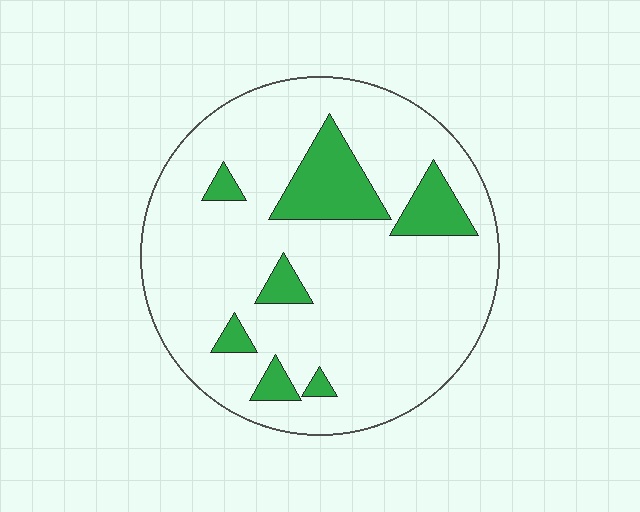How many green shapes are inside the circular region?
7.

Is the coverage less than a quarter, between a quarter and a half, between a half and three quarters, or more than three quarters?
Less than a quarter.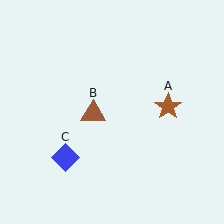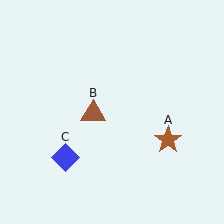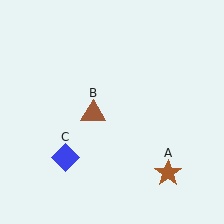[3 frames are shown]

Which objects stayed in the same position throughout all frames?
Brown triangle (object B) and blue diamond (object C) remained stationary.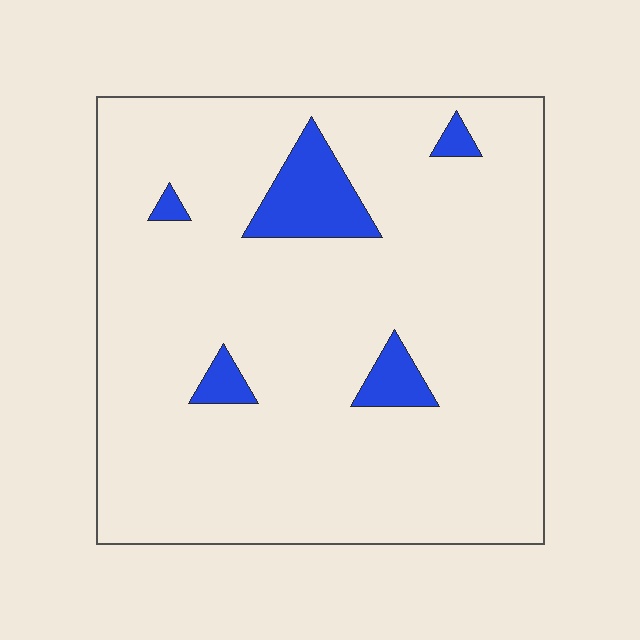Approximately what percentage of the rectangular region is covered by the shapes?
Approximately 10%.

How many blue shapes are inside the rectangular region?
5.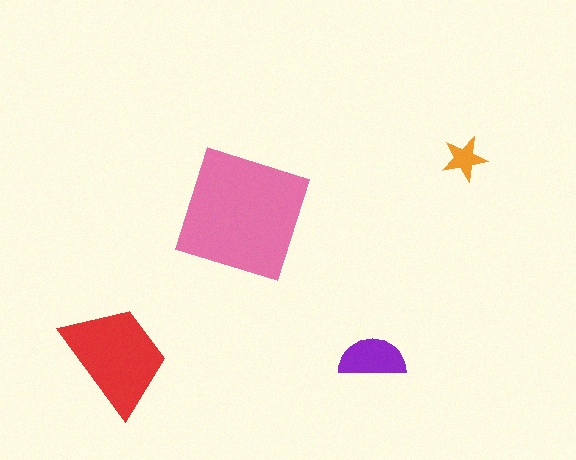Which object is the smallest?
The orange star.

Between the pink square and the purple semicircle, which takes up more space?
The pink square.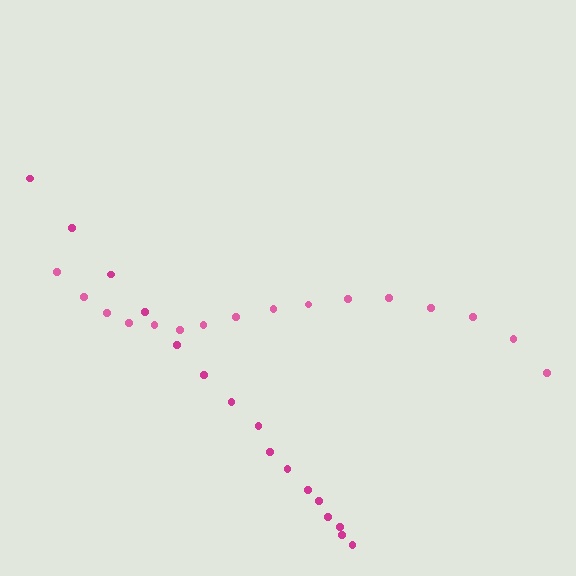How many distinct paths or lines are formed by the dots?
There are 2 distinct paths.